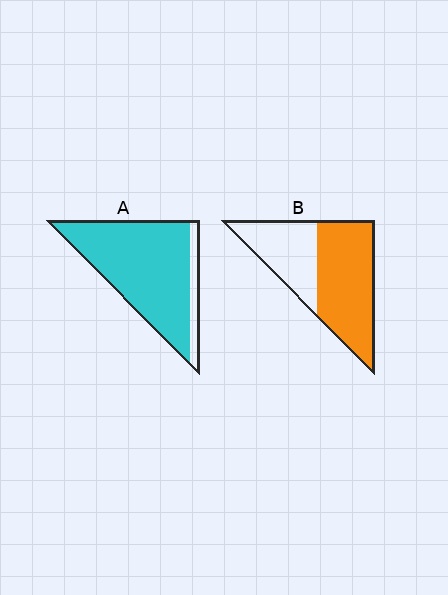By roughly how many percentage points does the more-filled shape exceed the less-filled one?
By roughly 25 percentage points (A over B).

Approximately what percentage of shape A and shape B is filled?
A is approximately 85% and B is approximately 60%.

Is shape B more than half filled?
Yes.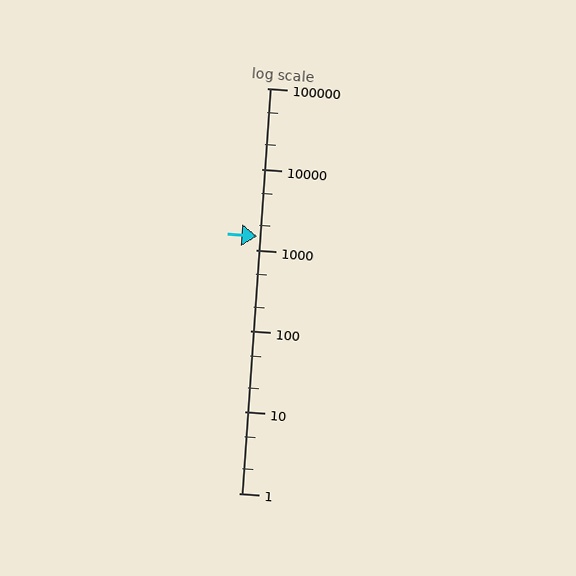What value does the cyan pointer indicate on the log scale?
The pointer indicates approximately 1500.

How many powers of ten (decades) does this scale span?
The scale spans 5 decades, from 1 to 100000.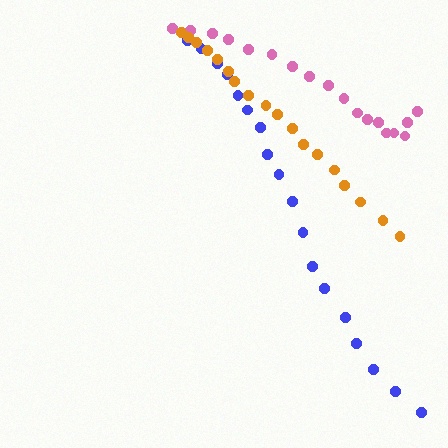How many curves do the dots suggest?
There are 3 distinct paths.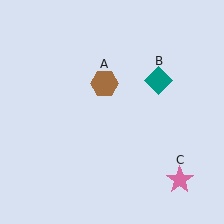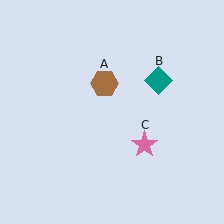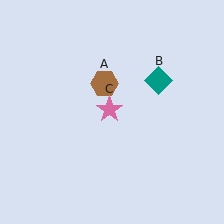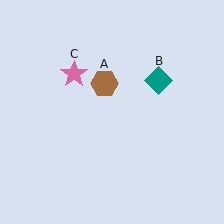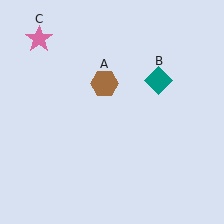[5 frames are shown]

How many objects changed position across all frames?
1 object changed position: pink star (object C).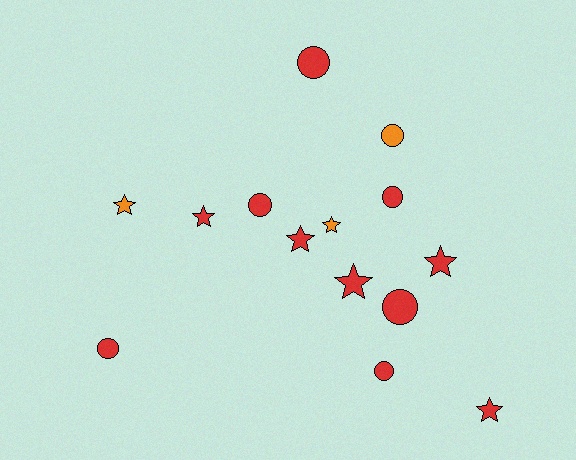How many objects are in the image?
There are 14 objects.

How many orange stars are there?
There are 2 orange stars.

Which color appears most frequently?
Red, with 11 objects.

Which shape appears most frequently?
Circle, with 7 objects.